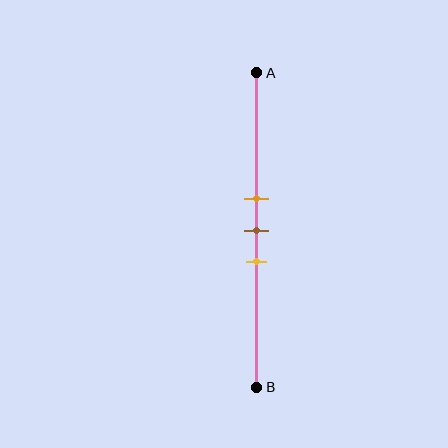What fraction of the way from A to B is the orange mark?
The orange mark is approximately 40% (0.4) of the way from A to B.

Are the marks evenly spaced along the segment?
Yes, the marks are approximately evenly spaced.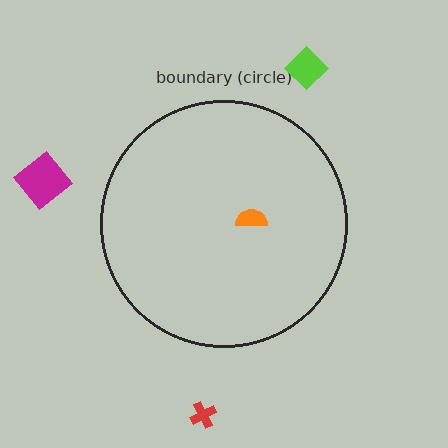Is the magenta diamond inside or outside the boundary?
Outside.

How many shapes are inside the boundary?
1 inside, 3 outside.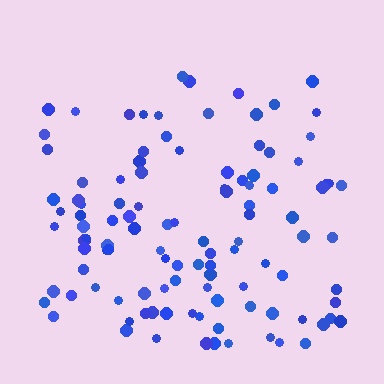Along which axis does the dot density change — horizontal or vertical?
Vertical.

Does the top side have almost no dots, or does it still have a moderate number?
Still a moderate number, just noticeably fewer than the bottom.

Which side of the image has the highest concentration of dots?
The bottom.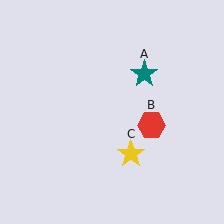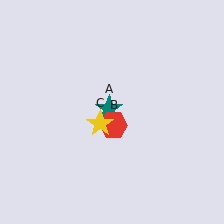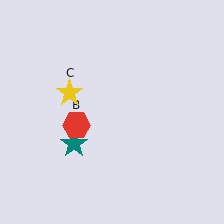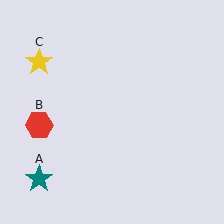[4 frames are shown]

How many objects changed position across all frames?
3 objects changed position: teal star (object A), red hexagon (object B), yellow star (object C).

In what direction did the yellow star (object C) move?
The yellow star (object C) moved up and to the left.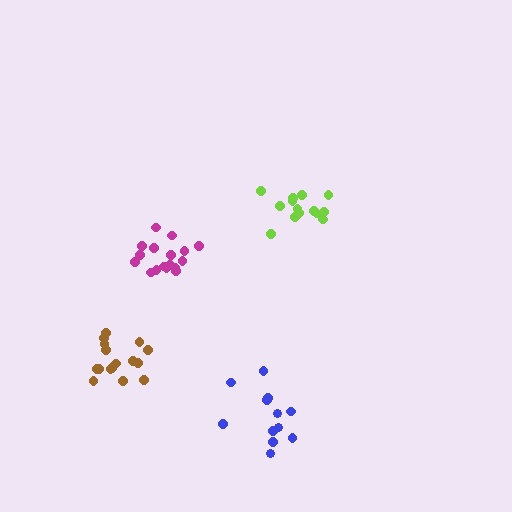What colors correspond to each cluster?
The clusters are colored: magenta, blue, lime, brown.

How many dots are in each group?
Group 1: 17 dots, Group 2: 12 dots, Group 3: 14 dots, Group 4: 17 dots (60 total).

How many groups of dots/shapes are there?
There are 4 groups.